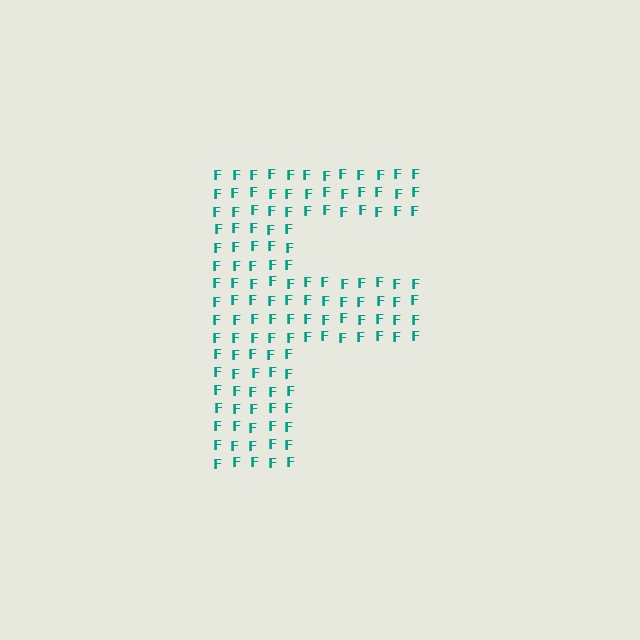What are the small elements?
The small elements are letter F's.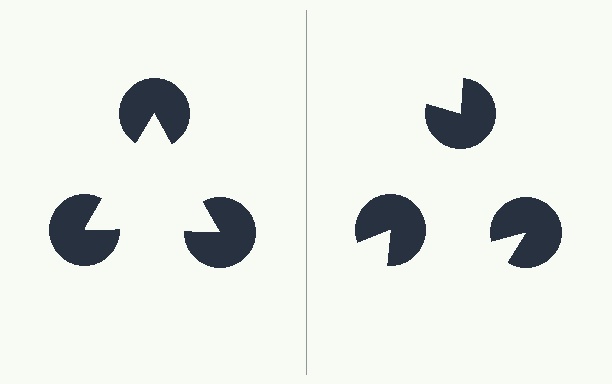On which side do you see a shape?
An illusory triangle appears on the left side. On the right side the wedge cuts are rotated, so no coherent shape forms.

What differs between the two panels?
The pac-man discs are positioned identically on both sides; only the wedge orientations differ. On the left they align to a triangle; on the right they are misaligned.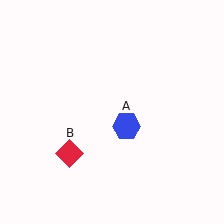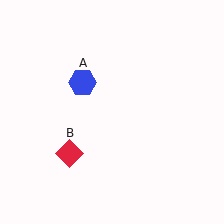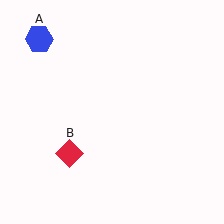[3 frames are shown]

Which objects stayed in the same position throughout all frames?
Red diamond (object B) remained stationary.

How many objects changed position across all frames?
1 object changed position: blue hexagon (object A).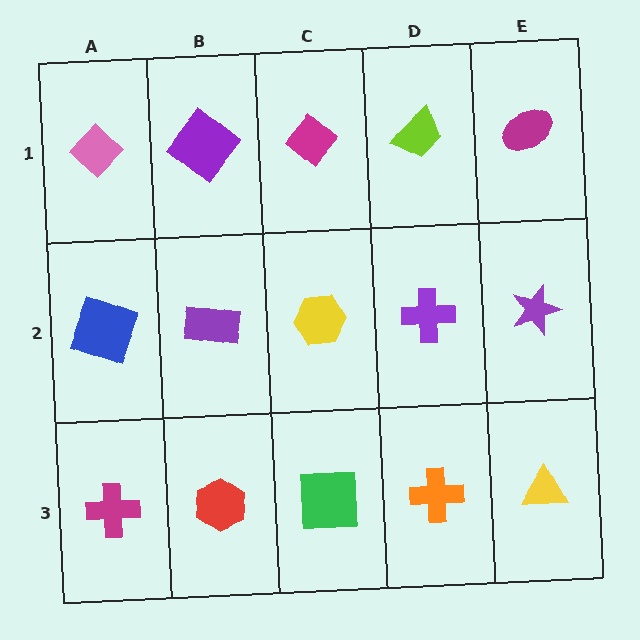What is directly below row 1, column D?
A purple cross.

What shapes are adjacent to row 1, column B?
A purple rectangle (row 2, column B), a pink diamond (row 1, column A), a magenta diamond (row 1, column C).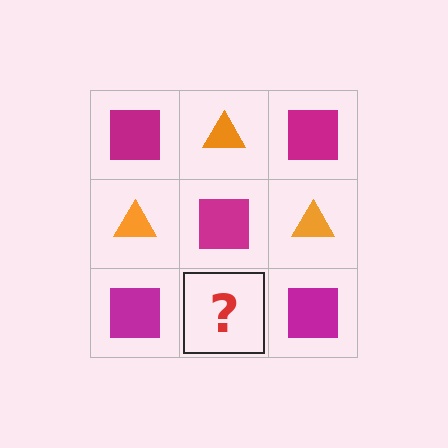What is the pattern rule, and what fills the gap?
The rule is that it alternates magenta square and orange triangle in a checkerboard pattern. The gap should be filled with an orange triangle.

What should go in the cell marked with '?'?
The missing cell should contain an orange triangle.